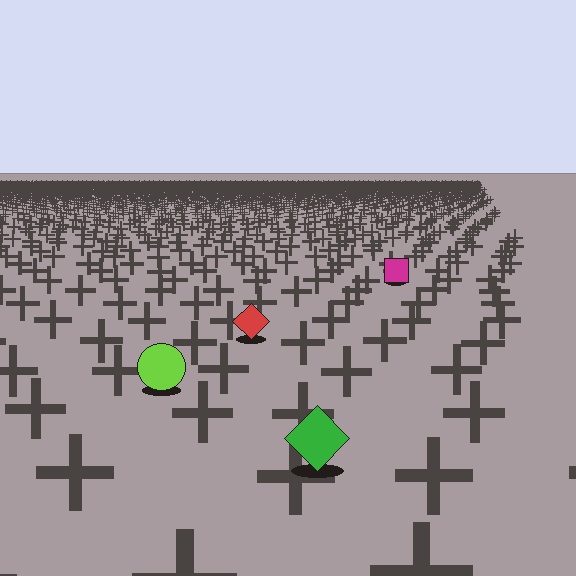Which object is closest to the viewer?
The green diamond is closest. The texture marks near it are larger and more spread out.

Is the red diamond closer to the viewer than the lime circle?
No. The lime circle is closer — you can tell from the texture gradient: the ground texture is coarser near it.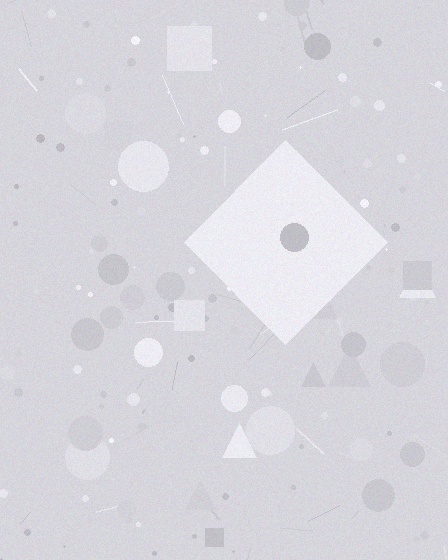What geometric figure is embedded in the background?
A diamond is embedded in the background.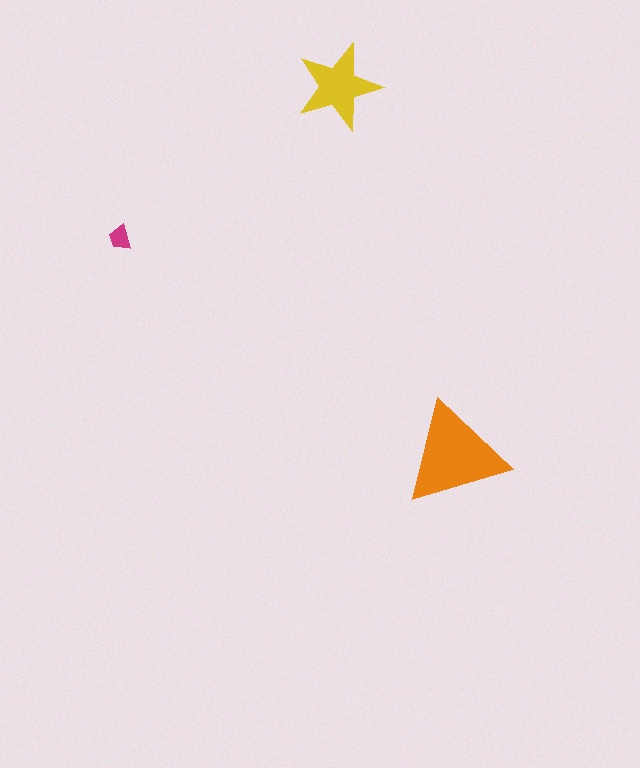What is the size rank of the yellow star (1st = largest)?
2nd.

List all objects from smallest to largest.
The magenta trapezoid, the yellow star, the orange triangle.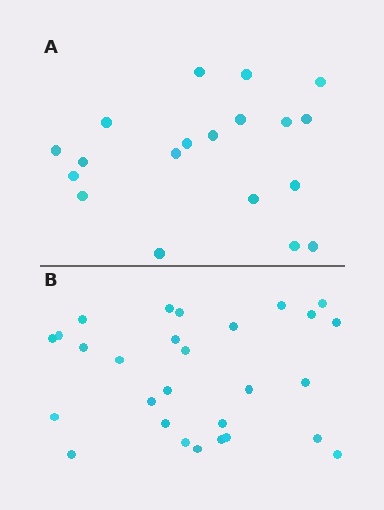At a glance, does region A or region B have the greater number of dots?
Region B (the bottom region) has more dots.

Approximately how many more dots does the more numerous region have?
Region B has roughly 8 or so more dots than region A.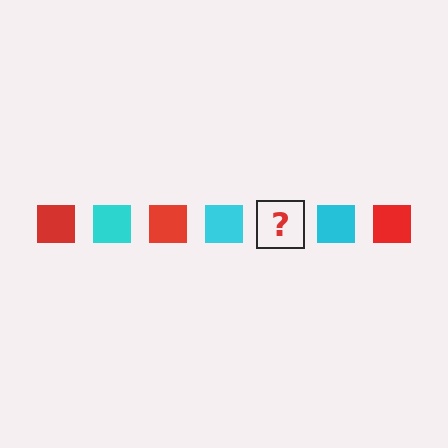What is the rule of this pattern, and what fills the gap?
The rule is that the pattern cycles through red, cyan squares. The gap should be filled with a red square.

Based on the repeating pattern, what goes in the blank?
The blank should be a red square.